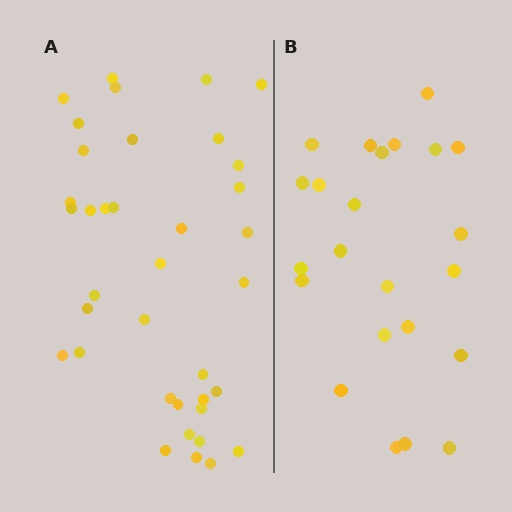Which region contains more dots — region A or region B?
Region A (the left region) has more dots.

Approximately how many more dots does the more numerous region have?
Region A has approximately 15 more dots than region B.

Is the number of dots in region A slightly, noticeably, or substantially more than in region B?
Region A has substantially more. The ratio is roughly 1.6 to 1.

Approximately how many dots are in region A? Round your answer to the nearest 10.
About 40 dots. (The exact count is 37, which rounds to 40.)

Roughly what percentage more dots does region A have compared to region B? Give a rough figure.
About 60% more.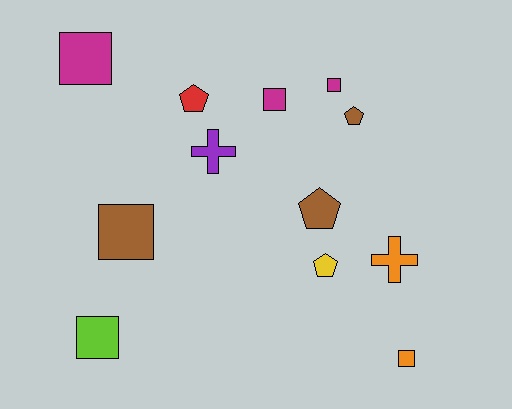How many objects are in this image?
There are 12 objects.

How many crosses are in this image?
There are 2 crosses.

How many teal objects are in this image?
There are no teal objects.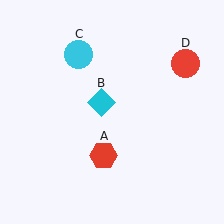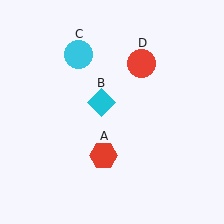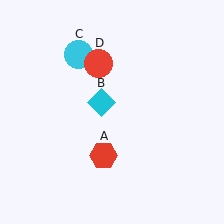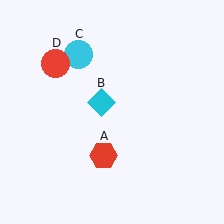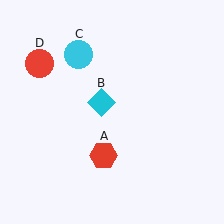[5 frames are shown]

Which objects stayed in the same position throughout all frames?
Red hexagon (object A) and cyan diamond (object B) and cyan circle (object C) remained stationary.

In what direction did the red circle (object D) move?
The red circle (object D) moved left.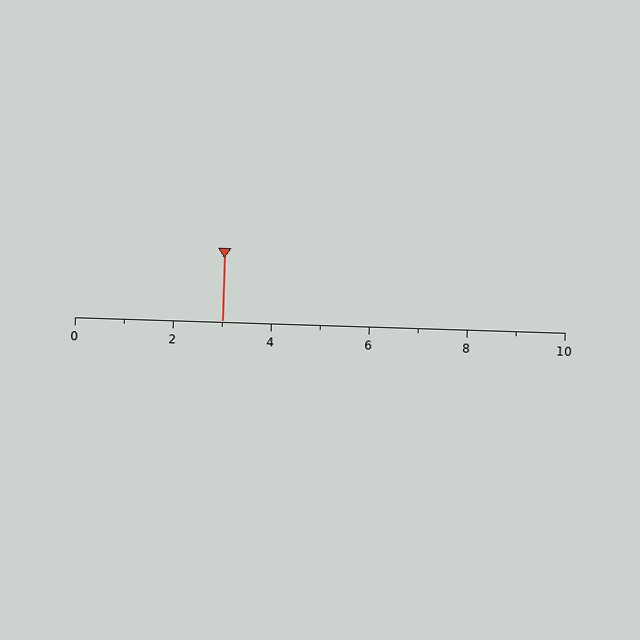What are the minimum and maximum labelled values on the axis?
The axis runs from 0 to 10.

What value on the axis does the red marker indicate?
The marker indicates approximately 3.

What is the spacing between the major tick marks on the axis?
The major ticks are spaced 2 apart.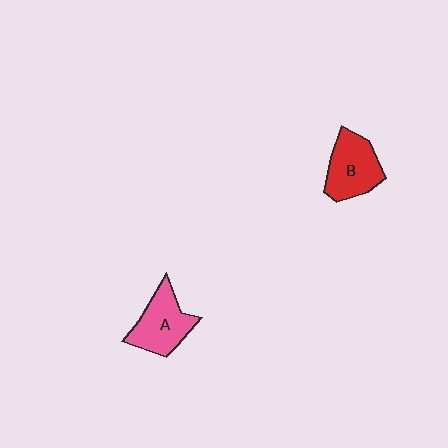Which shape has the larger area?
Shape B (red).